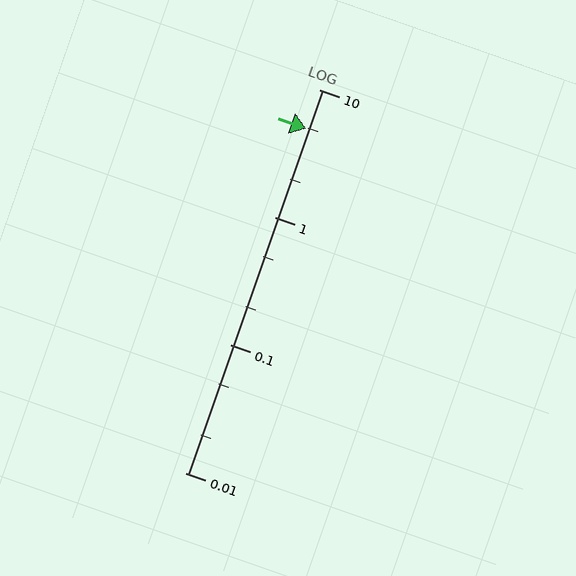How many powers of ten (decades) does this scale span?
The scale spans 3 decades, from 0.01 to 10.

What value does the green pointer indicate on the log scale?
The pointer indicates approximately 4.9.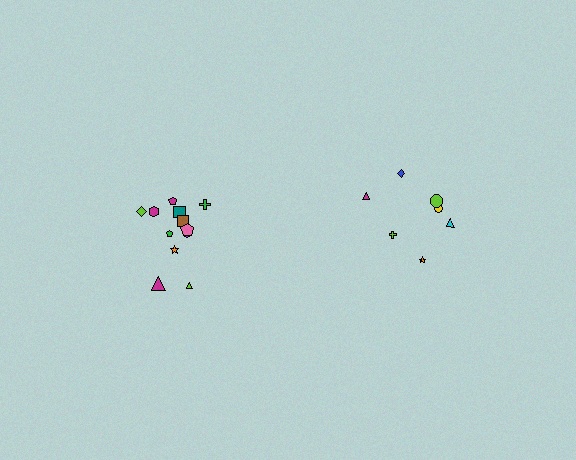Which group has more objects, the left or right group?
The left group.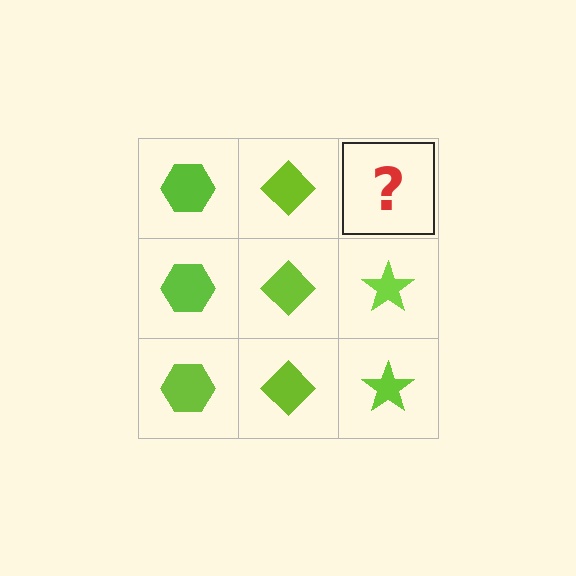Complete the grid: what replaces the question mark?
The question mark should be replaced with a lime star.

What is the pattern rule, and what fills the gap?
The rule is that each column has a consistent shape. The gap should be filled with a lime star.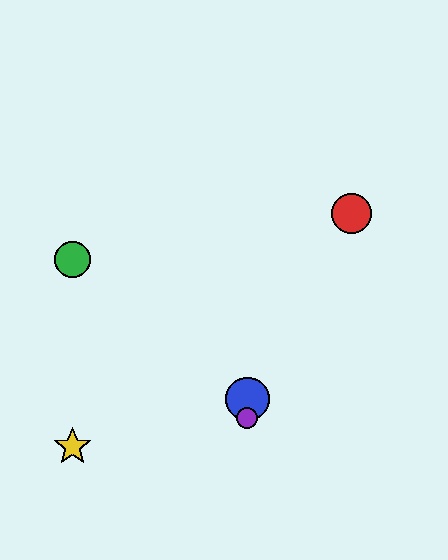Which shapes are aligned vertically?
The blue circle, the purple circle are aligned vertically.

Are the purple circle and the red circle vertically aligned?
No, the purple circle is at x≈247 and the red circle is at x≈352.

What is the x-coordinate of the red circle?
The red circle is at x≈352.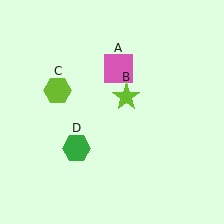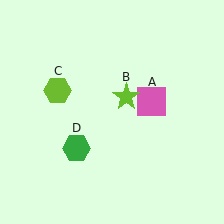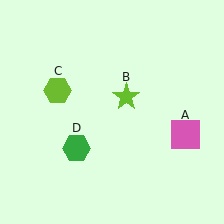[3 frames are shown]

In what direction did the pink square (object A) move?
The pink square (object A) moved down and to the right.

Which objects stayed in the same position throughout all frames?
Lime star (object B) and lime hexagon (object C) and green hexagon (object D) remained stationary.